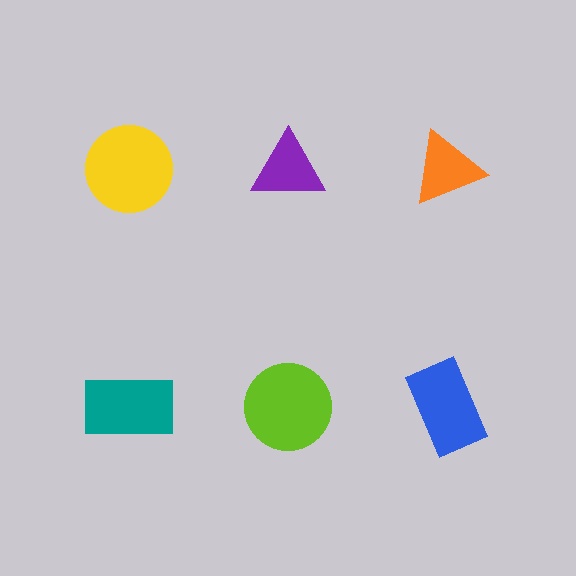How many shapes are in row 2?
3 shapes.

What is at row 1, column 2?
A purple triangle.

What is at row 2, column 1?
A teal rectangle.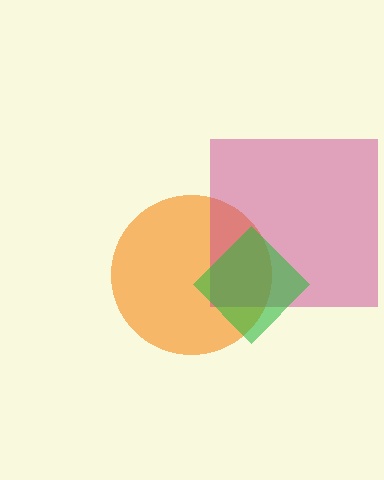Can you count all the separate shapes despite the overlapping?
Yes, there are 3 separate shapes.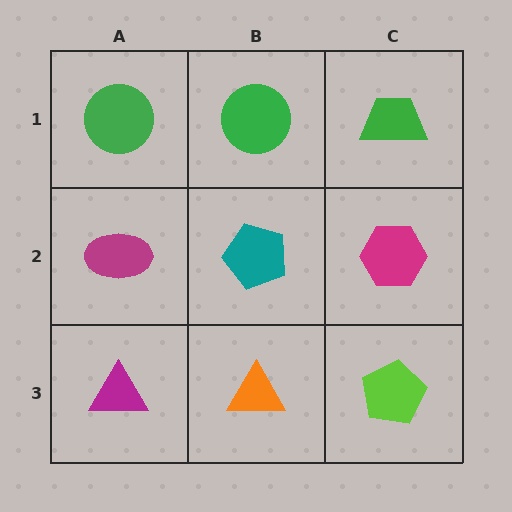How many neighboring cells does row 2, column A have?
3.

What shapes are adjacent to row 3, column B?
A teal pentagon (row 2, column B), a magenta triangle (row 3, column A), a lime pentagon (row 3, column C).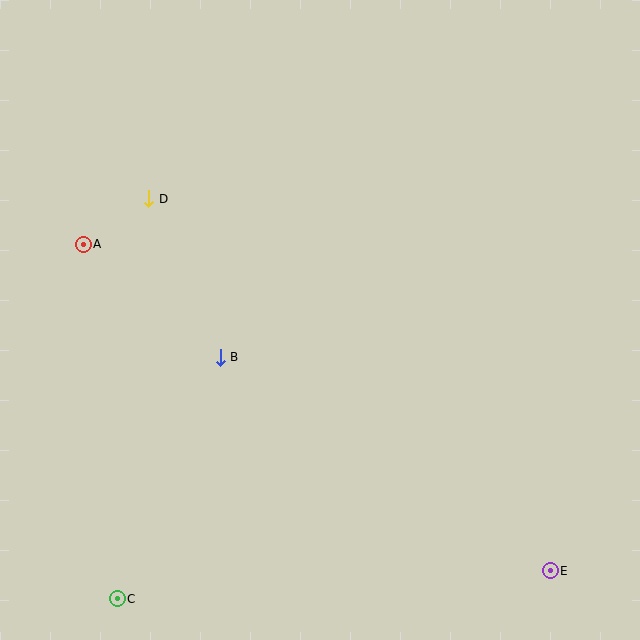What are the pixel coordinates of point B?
Point B is at (220, 357).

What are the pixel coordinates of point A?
Point A is at (83, 244).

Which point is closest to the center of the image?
Point B at (220, 357) is closest to the center.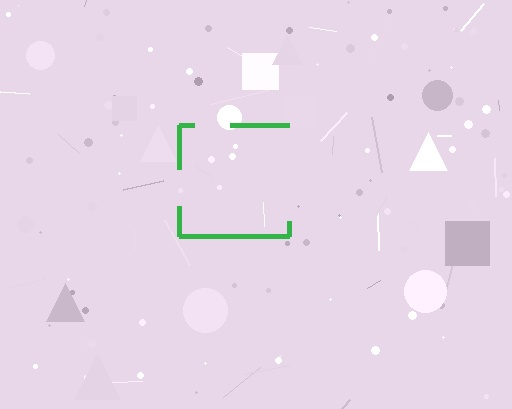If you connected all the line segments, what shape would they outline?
They would outline a square.